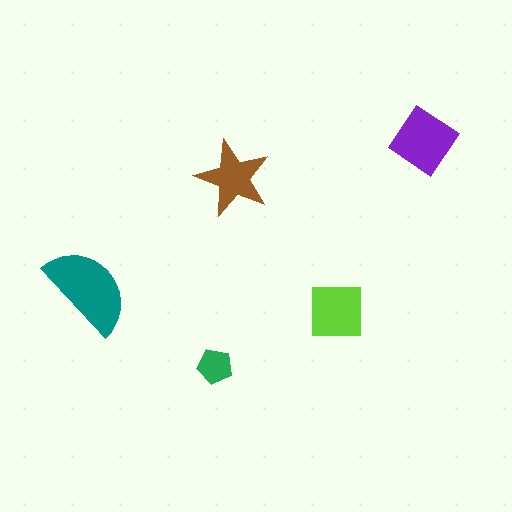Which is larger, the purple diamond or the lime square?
The purple diamond.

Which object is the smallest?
The green pentagon.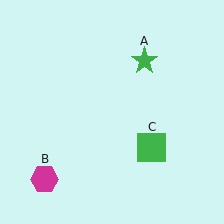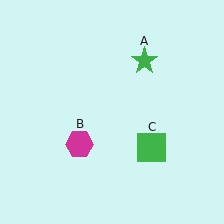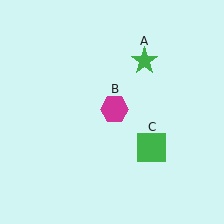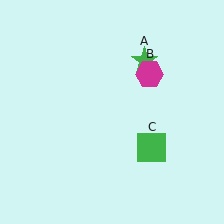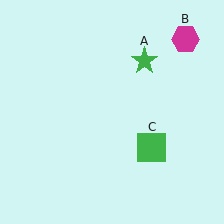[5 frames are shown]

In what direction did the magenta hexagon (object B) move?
The magenta hexagon (object B) moved up and to the right.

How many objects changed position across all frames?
1 object changed position: magenta hexagon (object B).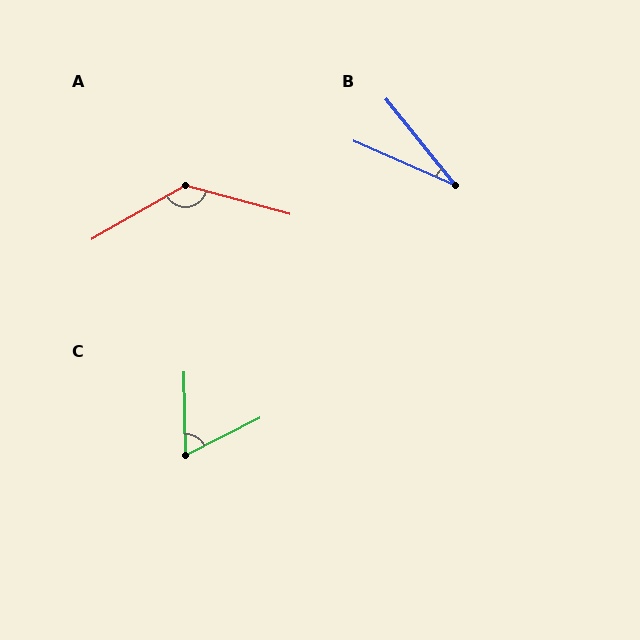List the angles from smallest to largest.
B (27°), C (64°), A (135°).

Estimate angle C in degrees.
Approximately 64 degrees.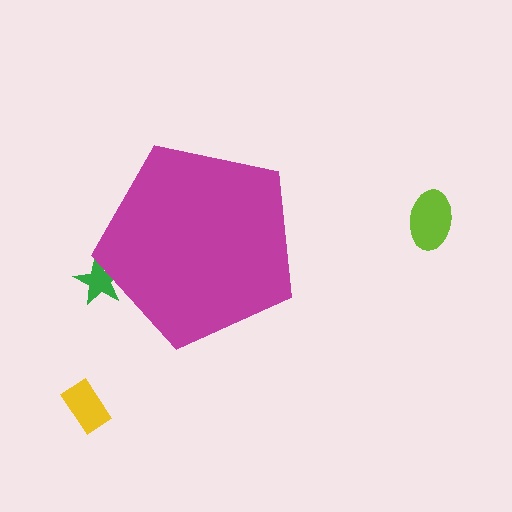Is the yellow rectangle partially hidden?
No, the yellow rectangle is fully visible.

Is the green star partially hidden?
Yes, the green star is partially hidden behind the magenta pentagon.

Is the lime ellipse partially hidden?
No, the lime ellipse is fully visible.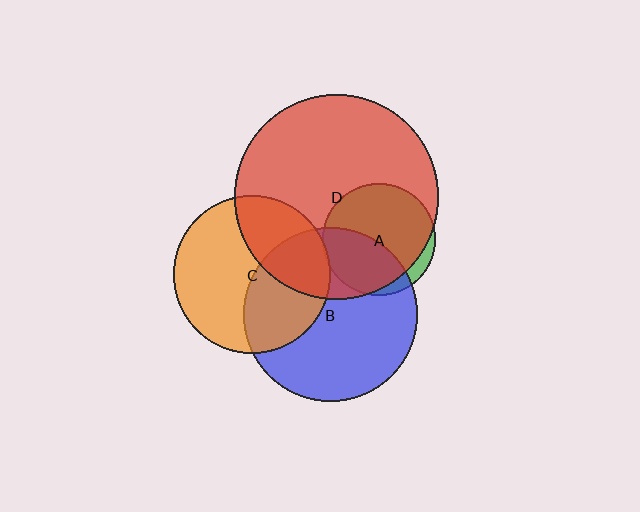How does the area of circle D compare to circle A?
Approximately 3.3 times.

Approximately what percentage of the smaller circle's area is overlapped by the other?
Approximately 35%.